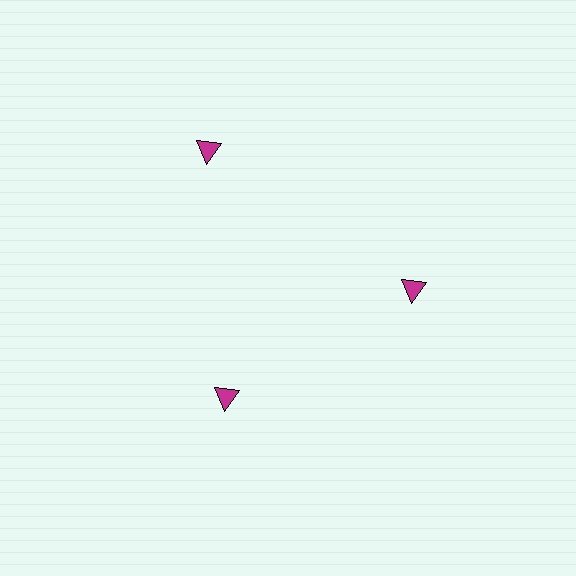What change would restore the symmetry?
The symmetry would be restored by moving it inward, back onto the ring so that all 3 triangles sit at equal angles and equal distance from the center.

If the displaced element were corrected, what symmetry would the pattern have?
It would have 3-fold rotational symmetry — the pattern would map onto itself every 120 degrees.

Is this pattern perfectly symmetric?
No. The 3 magenta triangles are arranged in a ring, but one element near the 11 o'clock position is pushed outward from the center, breaking the 3-fold rotational symmetry.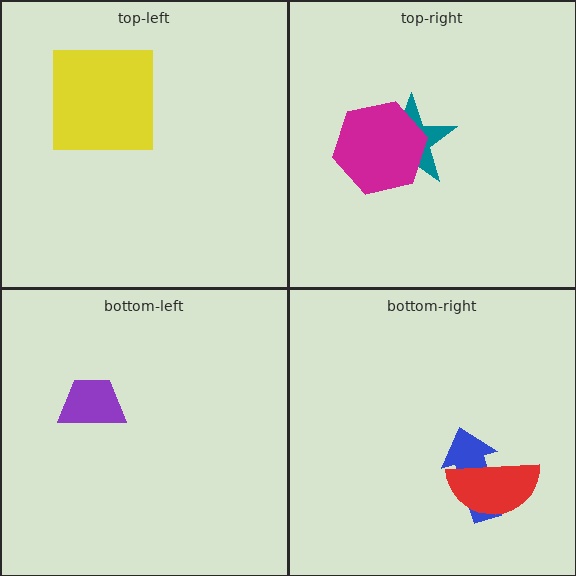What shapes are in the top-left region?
The yellow square.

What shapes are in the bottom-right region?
The blue arrow, the red semicircle.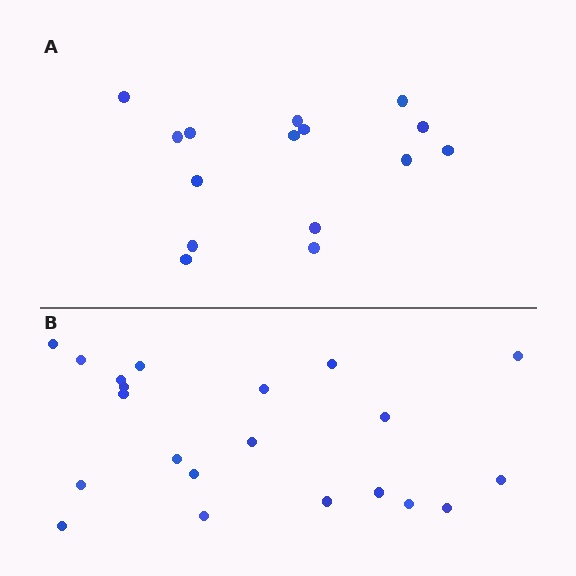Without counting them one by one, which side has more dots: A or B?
Region B (the bottom region) has more dots.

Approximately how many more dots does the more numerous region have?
Region B has about 6 more dots than region A.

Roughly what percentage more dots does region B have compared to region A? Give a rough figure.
About 40% more.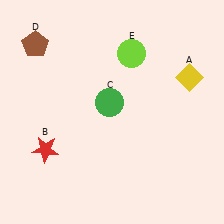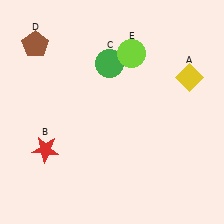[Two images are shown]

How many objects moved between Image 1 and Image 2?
1 object moved between the two images.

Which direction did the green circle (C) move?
The green circle (C) moved up.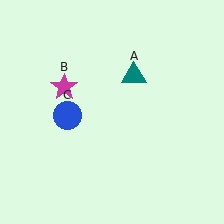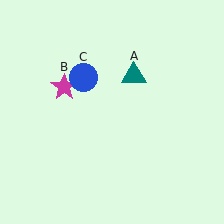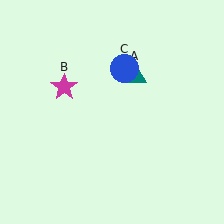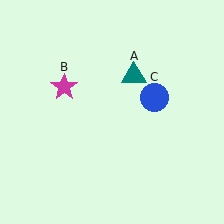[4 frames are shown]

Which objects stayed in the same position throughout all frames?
Teal triangle (object A) and magenta star (object B) remained stationary.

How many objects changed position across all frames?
1 object changed position: blue circle (object C).